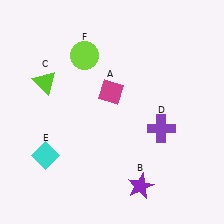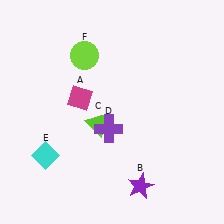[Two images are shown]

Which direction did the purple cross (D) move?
The purple cross (D) moved left.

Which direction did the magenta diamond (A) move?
The magenta diamond (A) moved left.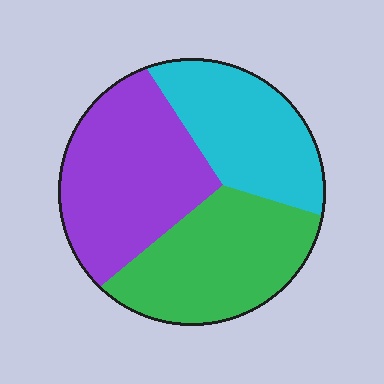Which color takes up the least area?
Cyan, at roughly 30%.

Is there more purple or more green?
Purple.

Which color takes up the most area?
Purple, at roughly 40%.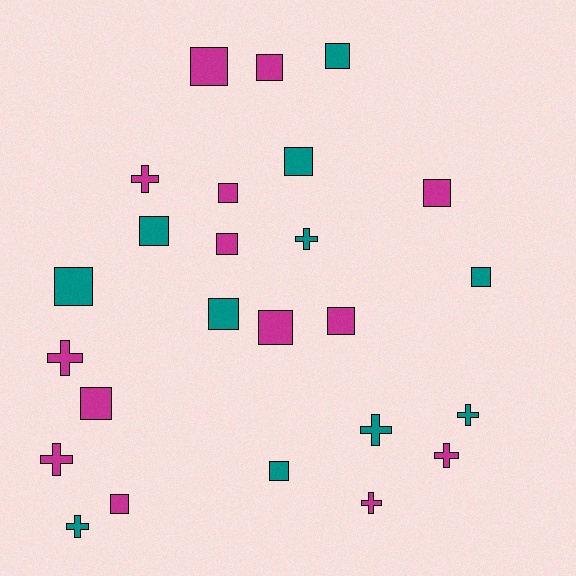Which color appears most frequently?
Magenta, with 14 objects.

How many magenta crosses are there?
There are 5 magenta crosses.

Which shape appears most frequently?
Square, with 16 objects.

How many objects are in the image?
There are 25 objects.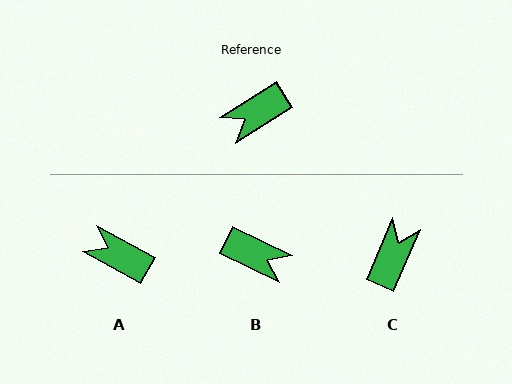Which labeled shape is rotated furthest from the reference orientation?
C, about 146 degrees away.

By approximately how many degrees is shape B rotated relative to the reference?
Approximately 121 degrees counter-clockwise.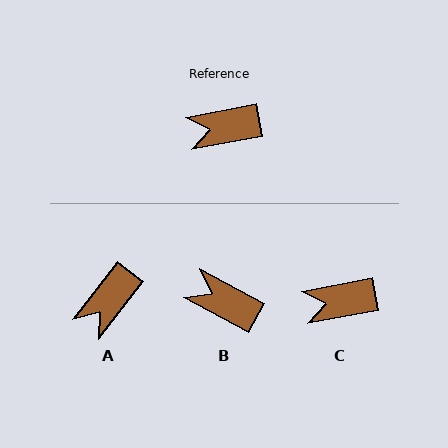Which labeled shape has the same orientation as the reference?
C.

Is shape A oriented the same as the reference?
No, it is off by about 42 degrees.